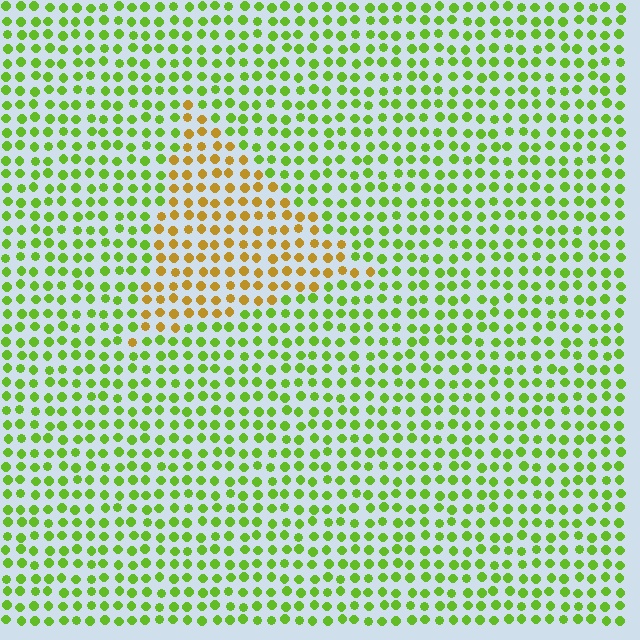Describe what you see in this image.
The image is filled with small lime elements in a uniform arrangement. A triangle-shaped region is visible where the elements are tinted to a slightly different hue, forming a subtle color boundary.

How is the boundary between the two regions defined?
The boundary is defined purely by a slight shift in hue (about 53 degrees). Spacing, size, and orientation are identical on both sides.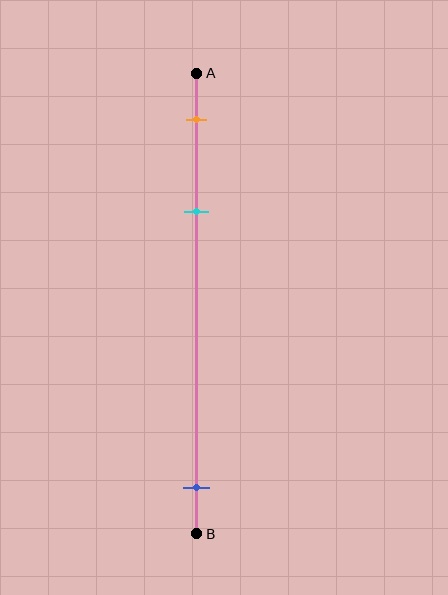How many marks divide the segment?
There are 3 marks dividing the segment.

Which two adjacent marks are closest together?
The orange and cyan marks are the closest adjacent pair.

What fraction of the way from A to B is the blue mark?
The blue mark is approximately 90% (0.9) of the way from A to B.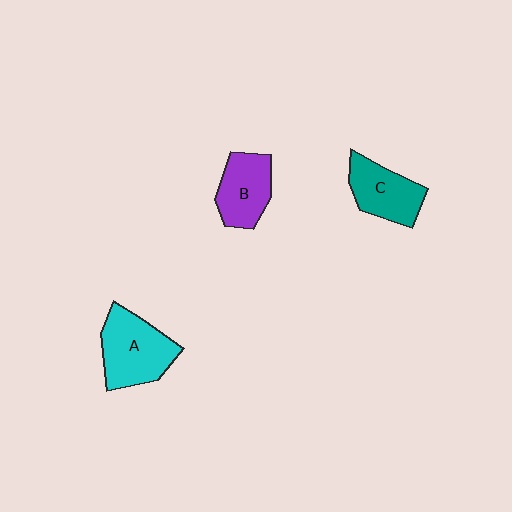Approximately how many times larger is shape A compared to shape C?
Approximately 1.3 times.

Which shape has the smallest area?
Shape B (purple).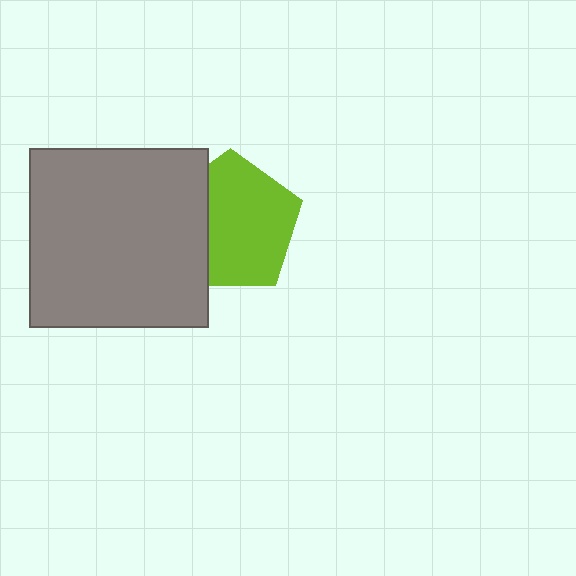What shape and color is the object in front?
The object in front is a gray square.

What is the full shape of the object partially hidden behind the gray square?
The partially hidden object is a lime pentagon.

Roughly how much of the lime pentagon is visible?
Most of it is visible (roughly 70%).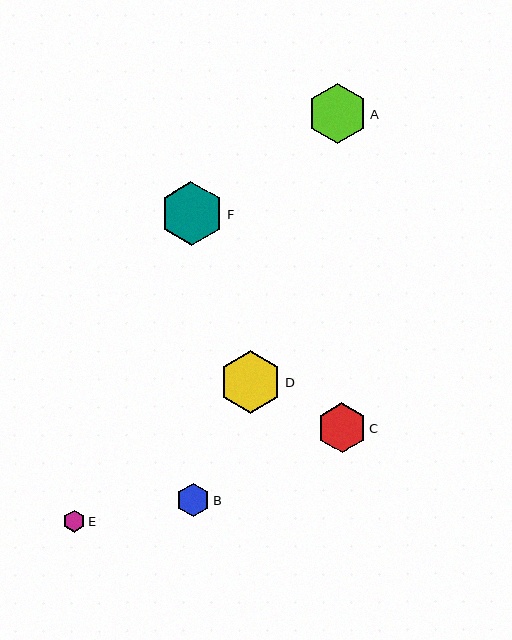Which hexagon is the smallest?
Hexagon E is the smallest with a size of approximately 22 pixels.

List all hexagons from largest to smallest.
From largest to smallest: F, D, A, C, B, E.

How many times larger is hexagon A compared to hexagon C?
Hexagon A is approximately 1.2 times the size of hexagon C.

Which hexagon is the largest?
Hexagon F is the largest with a size of approximately 63 pixels.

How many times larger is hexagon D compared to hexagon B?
Hexagon D is approximately 1.8 times the size of hexagon B.